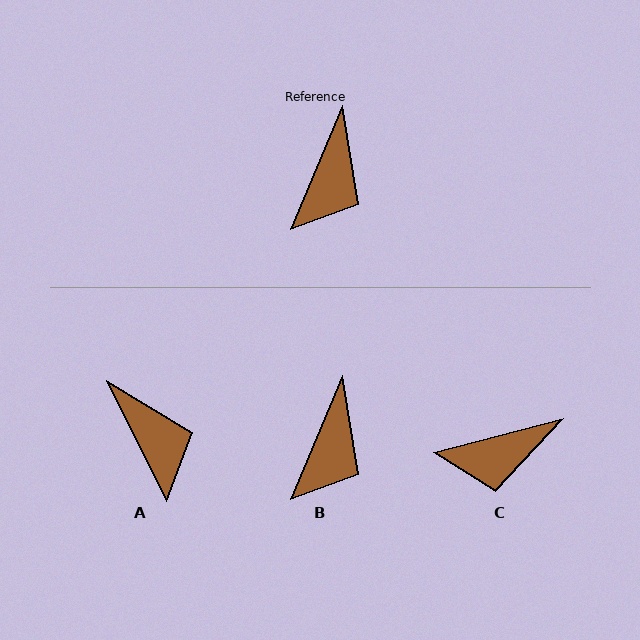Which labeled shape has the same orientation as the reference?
B.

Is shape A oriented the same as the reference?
No, it is off by about 49 degrees.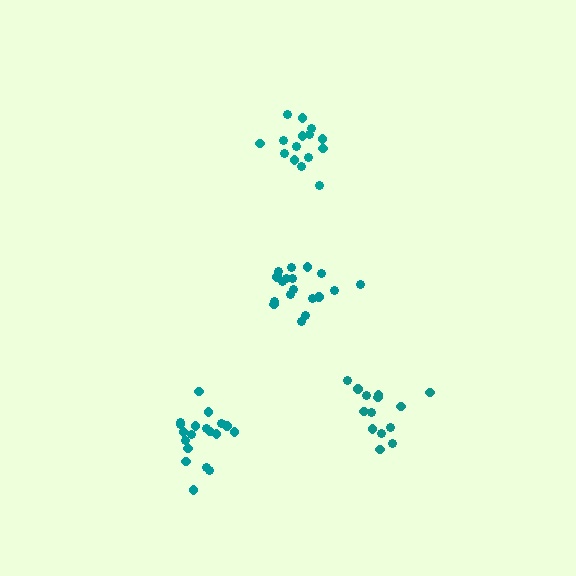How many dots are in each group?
Group 1: 20 dots, Group 2: 18 dots, Group 3: 14 dots, Group 4: 15 dots (67 total).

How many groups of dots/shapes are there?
There are 4 groups.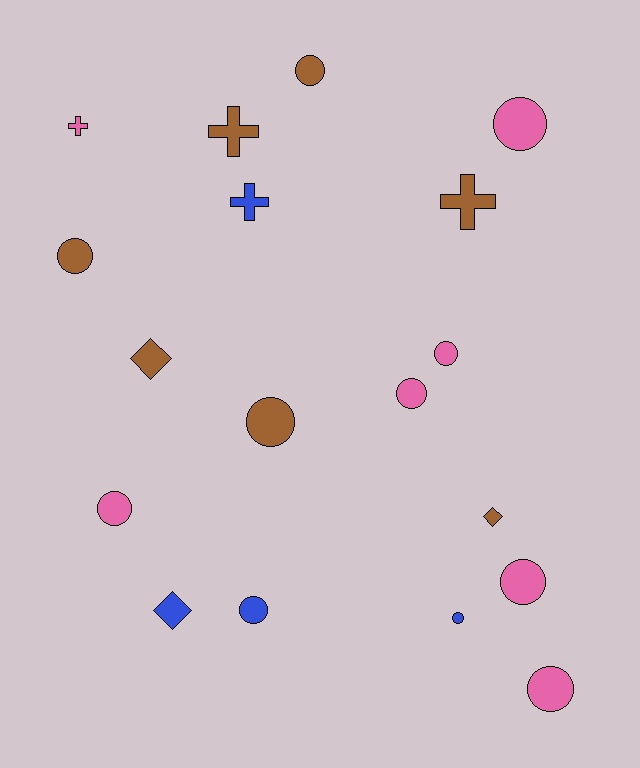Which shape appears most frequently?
Circle, with 11 objects.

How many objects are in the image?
There are 18 objects.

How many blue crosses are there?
There is 1 blue cross.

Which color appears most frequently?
Pink, with 7 objects.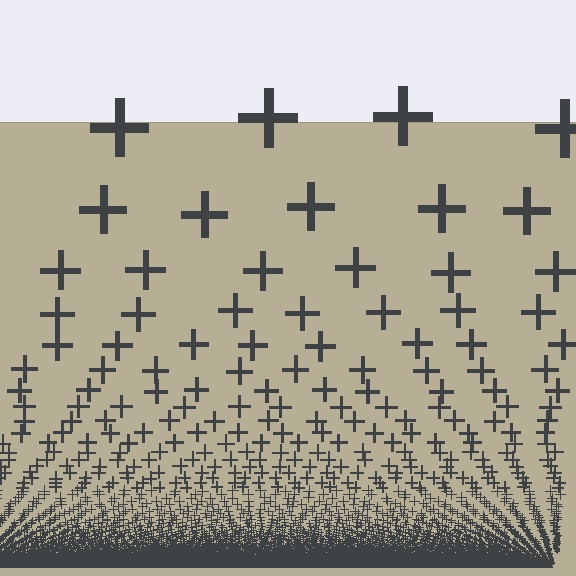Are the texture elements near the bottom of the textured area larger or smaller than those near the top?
Smaller. The gradient is inverted — elements near the bottom are smaller and denser.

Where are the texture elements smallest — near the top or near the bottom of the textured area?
Near the bottom.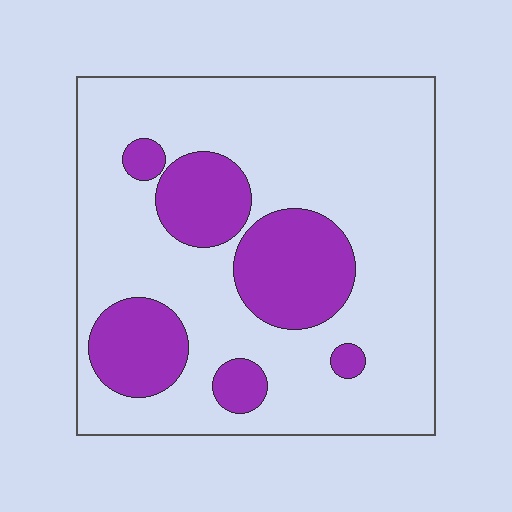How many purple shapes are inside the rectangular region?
6.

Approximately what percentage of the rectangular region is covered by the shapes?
Approximately 25%.